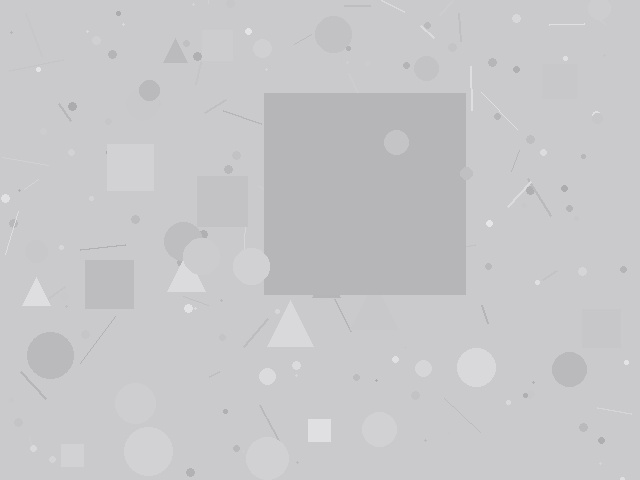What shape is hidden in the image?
A square is hidden in the image.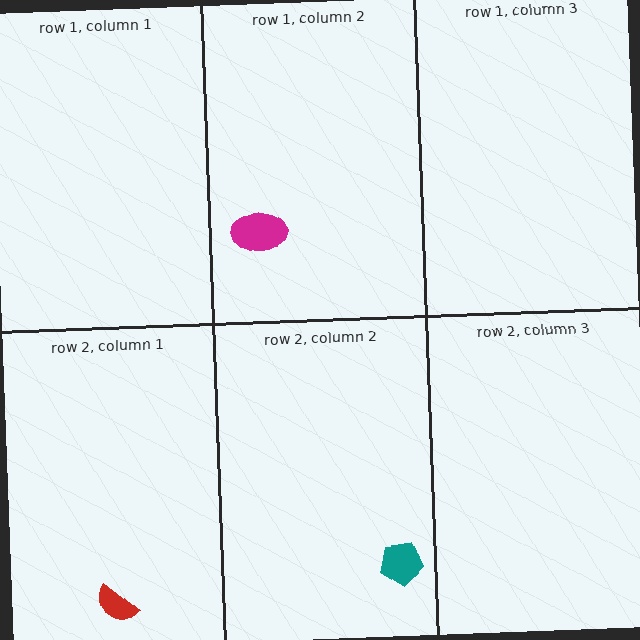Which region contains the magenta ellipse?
The row 1, column 2 region.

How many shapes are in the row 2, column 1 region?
1.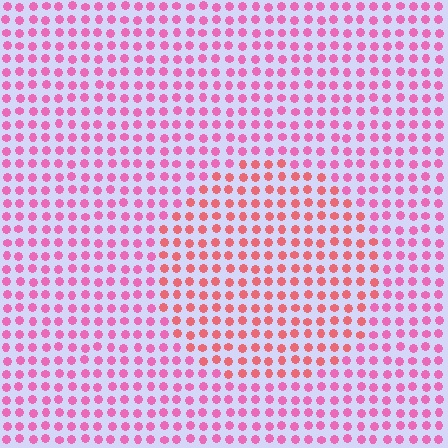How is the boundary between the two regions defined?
The boundary is defined purely by a slight shift in hue (about 31 degrees). Spacing, size, and orientation are identical on both sides.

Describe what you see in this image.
The image is filled with small pink elements in a uniform arrangement. A circle-shaped region is visible where the elements are tinted to a slightly different hue, forming a subtle color boundary.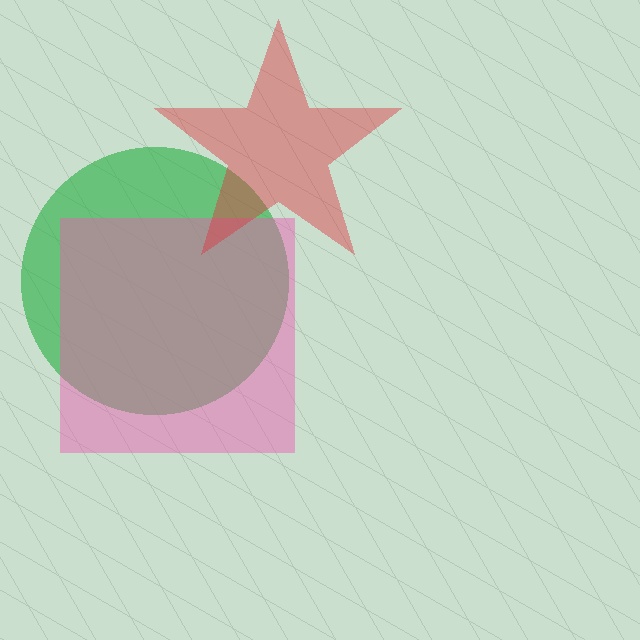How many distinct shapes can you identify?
There are 3 distinct shapes: a green circle, a pink square, a red star.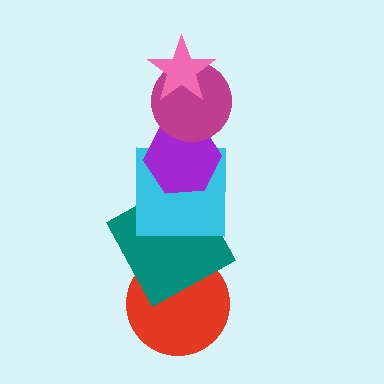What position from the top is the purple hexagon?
The purple hexagon is 3rd from the top.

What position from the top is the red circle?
The red circle is 6th from the top.